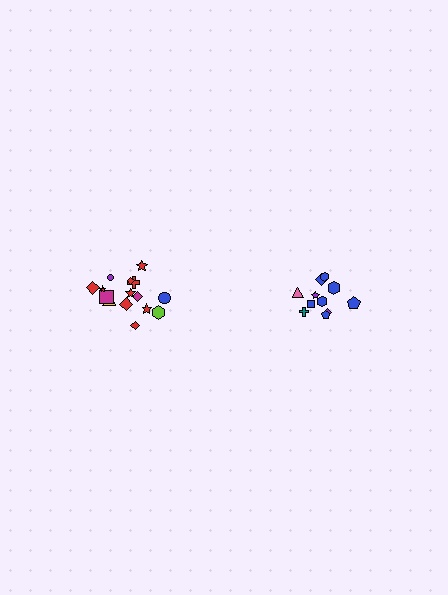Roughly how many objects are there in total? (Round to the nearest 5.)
Roughly 25 objects in total.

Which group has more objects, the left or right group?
The left group.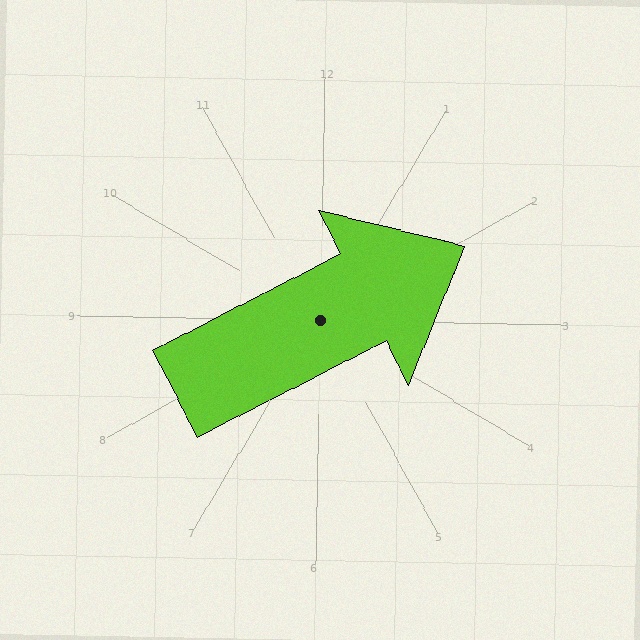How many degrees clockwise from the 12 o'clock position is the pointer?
Approximately 62 degrees.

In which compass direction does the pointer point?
Northeast.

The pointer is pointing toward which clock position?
Roughly 2 o'clock.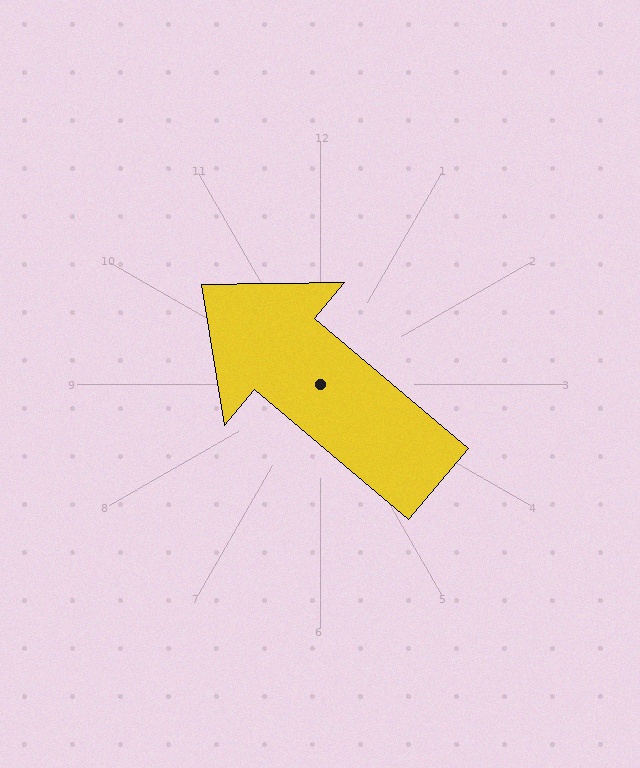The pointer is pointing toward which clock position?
Roughly 10 o'clock.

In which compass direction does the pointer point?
Northwest.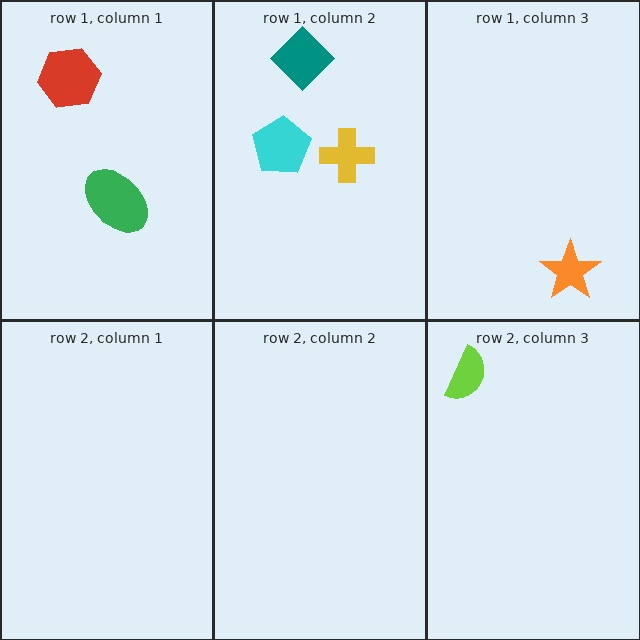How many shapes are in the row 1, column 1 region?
2.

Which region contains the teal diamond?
The row 1, column 2 region.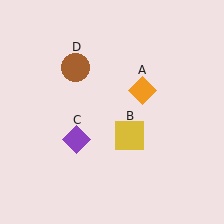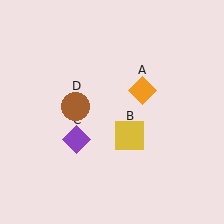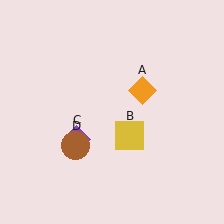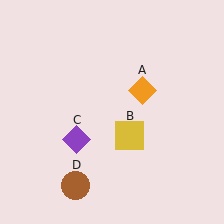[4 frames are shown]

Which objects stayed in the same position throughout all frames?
Orange diamond (object A) and yellow square (object B) and purple diamond (object C) remained stationary.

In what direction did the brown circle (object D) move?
The brown circle (object D) moved down.